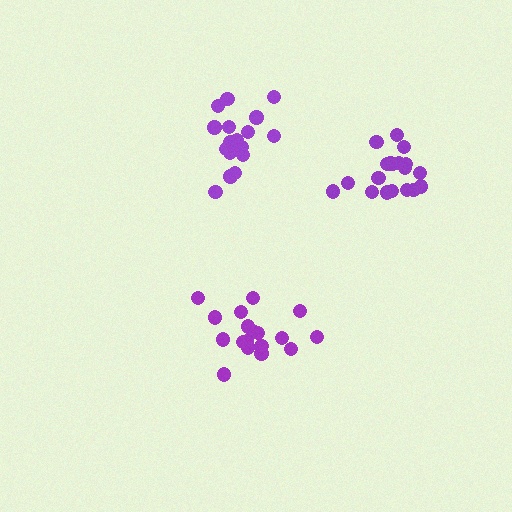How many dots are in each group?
Group 1: 18 dots, Group 2: 18 dots, Group 3: 19 dots (55 total).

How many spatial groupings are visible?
There are 3 spatial groupings.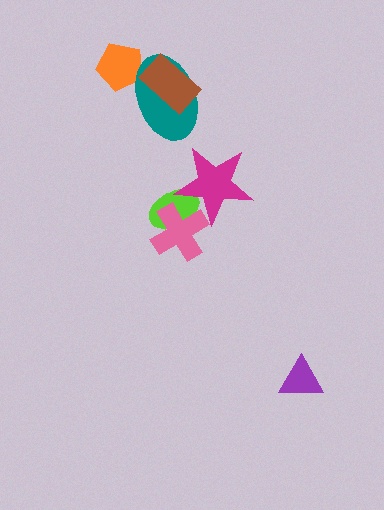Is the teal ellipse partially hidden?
Yes, it is partially covered by another shape.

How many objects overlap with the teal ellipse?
2 objects overlap with the teal ellipse.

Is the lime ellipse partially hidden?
Yes, it is partially covered by another shape.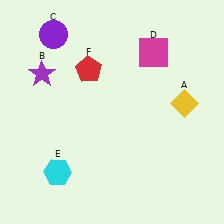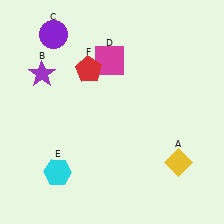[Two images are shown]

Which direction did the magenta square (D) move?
The magenta square (D) moved left.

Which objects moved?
The objects that moved are: the yellow diamond (A), the magenta square (D).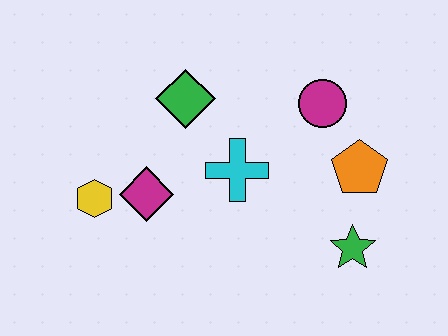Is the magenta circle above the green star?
Yes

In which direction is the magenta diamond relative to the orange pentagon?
The magenta diamond is to the left of the orange pentagon.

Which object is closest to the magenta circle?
The orange pentagon is closest to the magenta circle.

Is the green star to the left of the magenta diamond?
No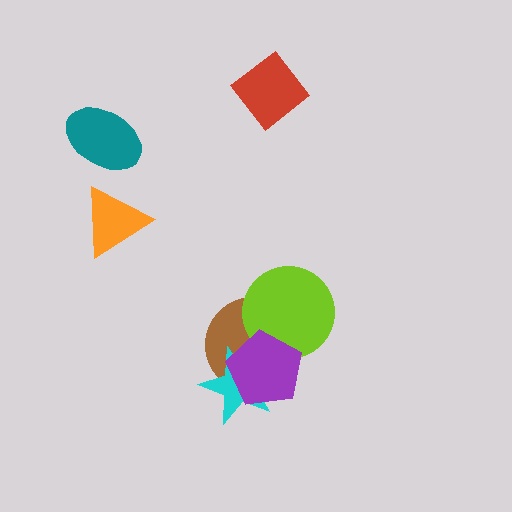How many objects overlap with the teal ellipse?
0 objects overlap with the teal ellipse.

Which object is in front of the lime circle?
The purple pentagon is in front of the lime circle.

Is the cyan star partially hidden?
Yes, it is partially covered by another shape.